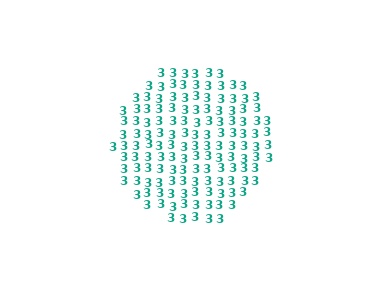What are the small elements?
The small elements are digit 3's.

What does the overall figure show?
The overall figure shows a circle.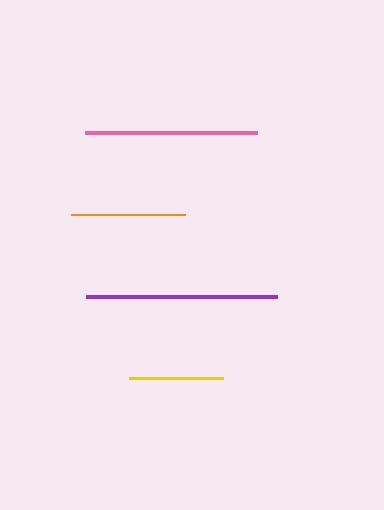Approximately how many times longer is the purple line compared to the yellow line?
The purple line is approximately 2.0 times the length of the yellow line.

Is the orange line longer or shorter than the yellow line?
The orange line is longer than the yellow line.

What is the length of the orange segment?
The orange segment is approximately 114 pixels long.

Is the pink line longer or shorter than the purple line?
The purple line is longer than the pink line.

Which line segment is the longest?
The purple line is the longest at approximately 192 pixels.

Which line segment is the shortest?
The yellow line is the shortest at approximately 94 pixels.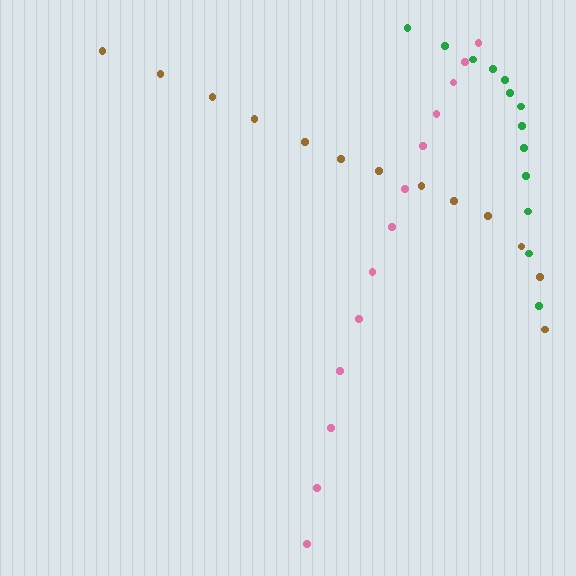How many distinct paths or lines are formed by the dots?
There are 3 distinct paths.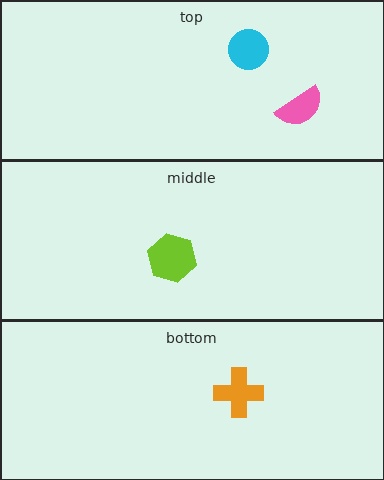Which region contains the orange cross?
The bottom region.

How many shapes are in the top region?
2.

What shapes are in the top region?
The pink semicircle, the cyan circle.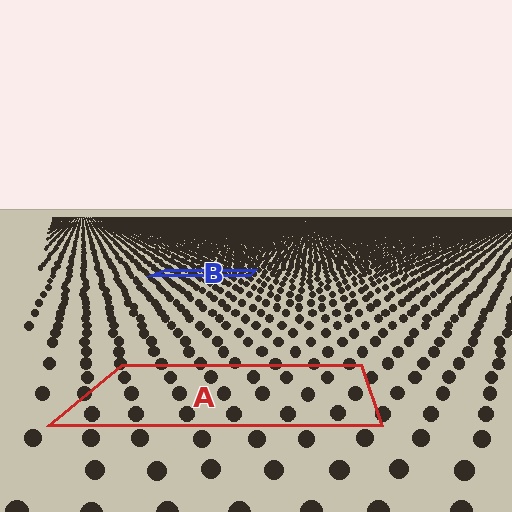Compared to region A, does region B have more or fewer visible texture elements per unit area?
Region B has more texture elements per unit area — they are packed more densely because it is farther away.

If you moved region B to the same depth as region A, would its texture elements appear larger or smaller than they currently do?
They would appear larger. At a closer depth, the same texture elements are projected at a bigger on-screen size.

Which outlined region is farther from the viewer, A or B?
Region B is farther from the viewer — the texture elements inside it appear smaller and more densely packed.